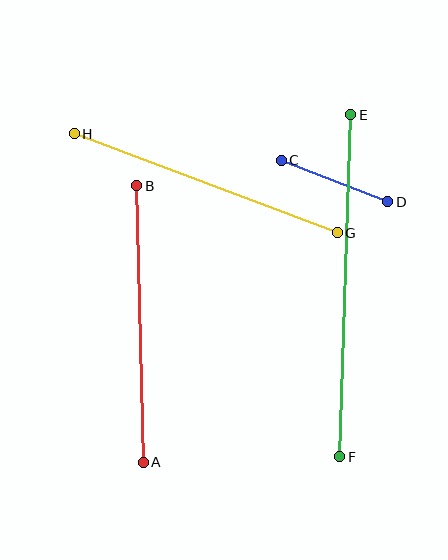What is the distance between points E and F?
The distance is approximately 342 pixels.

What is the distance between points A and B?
The distance is approximately 277 pixels.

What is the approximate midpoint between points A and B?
The midpoint is at approximately (140, 324) pixels.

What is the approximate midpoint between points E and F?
The midpoint is at approximately (345, 286) pixels.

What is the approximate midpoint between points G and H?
The midpoint is at approximately (206, 183) pixels.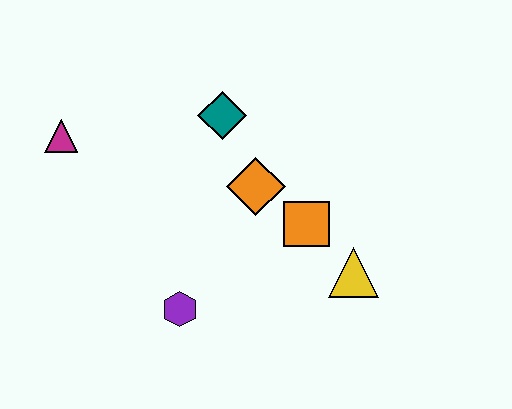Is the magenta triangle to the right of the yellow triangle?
No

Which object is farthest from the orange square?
The magenta triangle is farthest from the orange square.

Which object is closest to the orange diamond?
The orange square is closest to the orange diamond.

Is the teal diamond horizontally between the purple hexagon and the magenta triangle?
No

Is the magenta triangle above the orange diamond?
Yes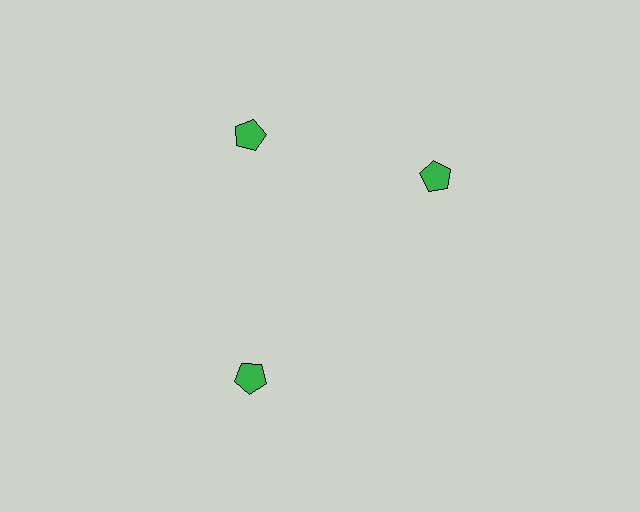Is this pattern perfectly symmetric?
No. The 3 green pentagons are arranged in a ring, but one element near the 3 o'clock position is rotated out of alignment along the ring, breaking the 3-fold rotational symmetry.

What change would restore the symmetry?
The symmetry would be restored by rotating it back into even spacing with its neighbors so that all 3 pentagons sit at equal angles and equal distance from the center.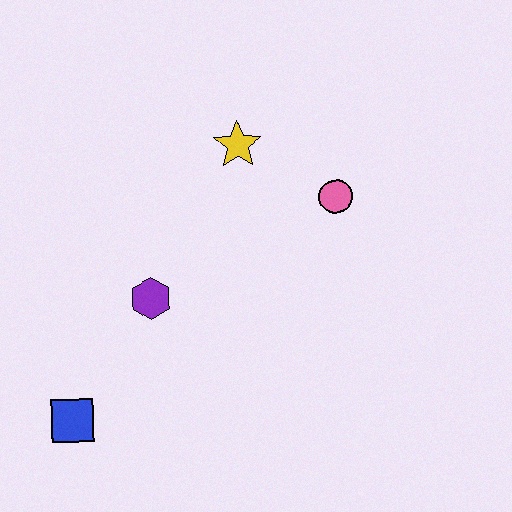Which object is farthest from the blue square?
The pink circle is farthest from the blue square.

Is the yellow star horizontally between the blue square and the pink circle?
Yes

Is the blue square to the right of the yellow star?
No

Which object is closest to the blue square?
The purple hexagon is closest to the blue square.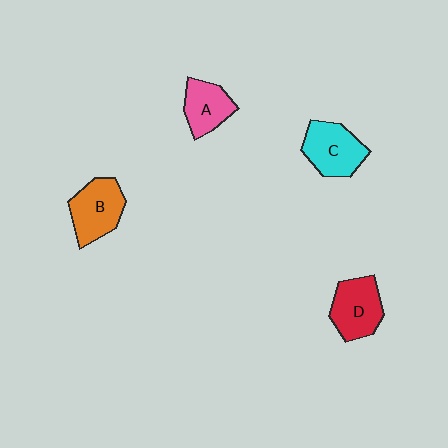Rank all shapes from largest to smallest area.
From largest to smallest: B (orange), C (cyan), D (red), A (pink).